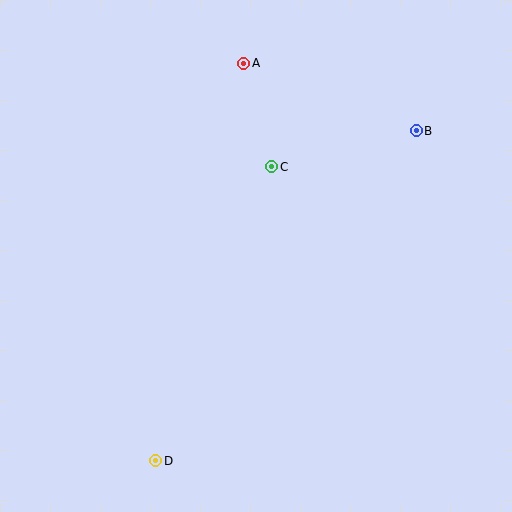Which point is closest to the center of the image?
Point C at (272, 167) is closest to the center.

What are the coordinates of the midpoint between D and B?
The midpoint between D and B is at (286, 296).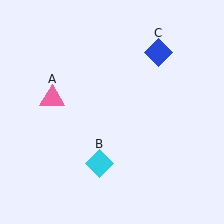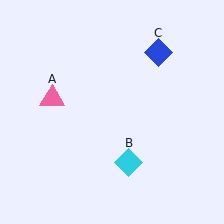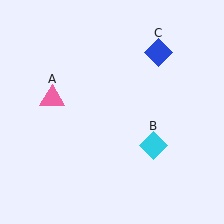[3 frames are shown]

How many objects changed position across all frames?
1 object changed position: cyan diamond (object B).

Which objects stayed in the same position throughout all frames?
Pink triangle (object A) and blue diamond (object C) remained stationary.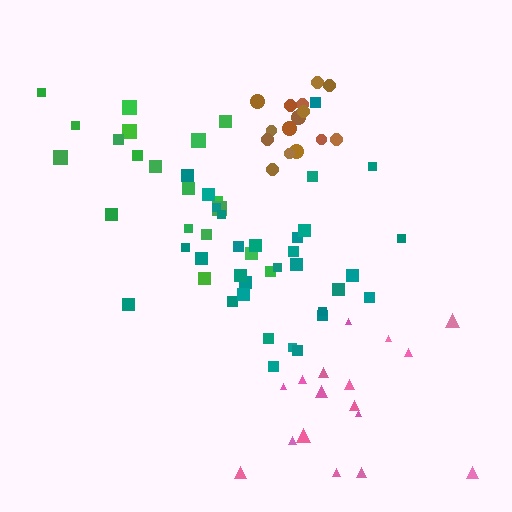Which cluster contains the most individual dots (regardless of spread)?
Teal (31).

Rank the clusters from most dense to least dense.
brown, teal, green, pink.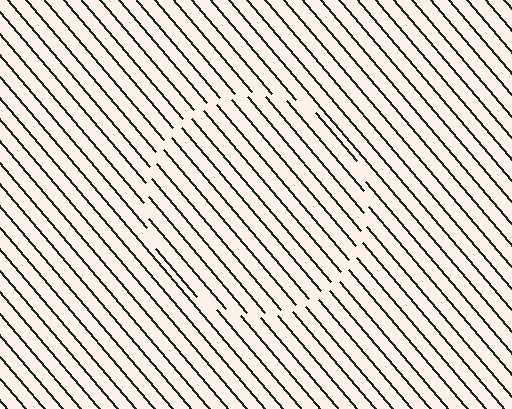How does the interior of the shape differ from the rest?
The interior of the shape contains the same grating, shifted by half a period — the contour is defined by the phase discontinuity where line-ends from the inner and outer gratings abut.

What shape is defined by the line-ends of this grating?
An illusory circle. The interior of the shape contains the same grating, shifted by half a period — the contour is defined by the phase discontinuity where line-ends from the inner and outer gratings abut.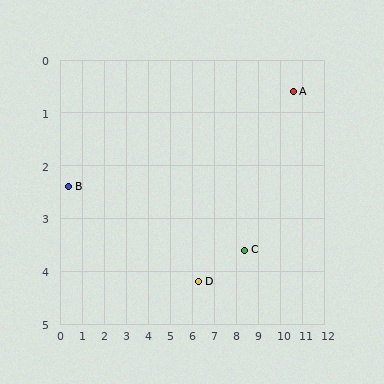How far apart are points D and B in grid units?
Points D and B are about 6.2 grid units apart.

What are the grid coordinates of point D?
Point D is at approximately (6.3, 4.2).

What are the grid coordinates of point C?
Point C is at approximately (8.4, 3.6).